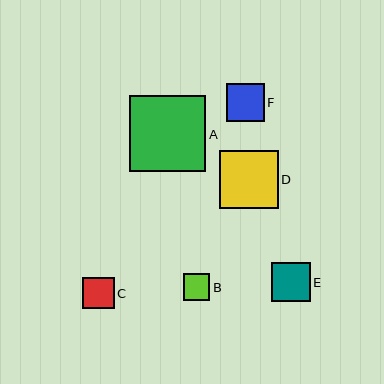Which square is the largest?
Square A is the largest with a size of approximately 76 pixels.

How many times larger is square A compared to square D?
Square A is approximately 1.3 times the size of square D.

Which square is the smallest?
Square B is the smallest with a size of approximately 26 pixels.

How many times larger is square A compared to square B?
Square A is approximately 2.9 times the size of square B.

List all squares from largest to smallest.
From largest to smallest: A, D, E, F, C, B.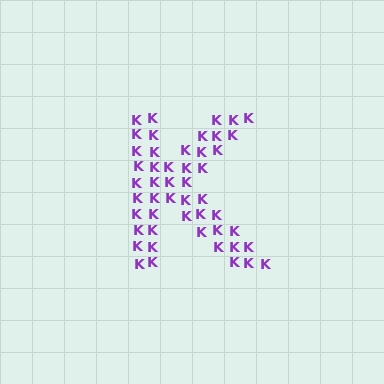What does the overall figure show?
The overall figure shows the letter K.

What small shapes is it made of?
It is made of small letter K's.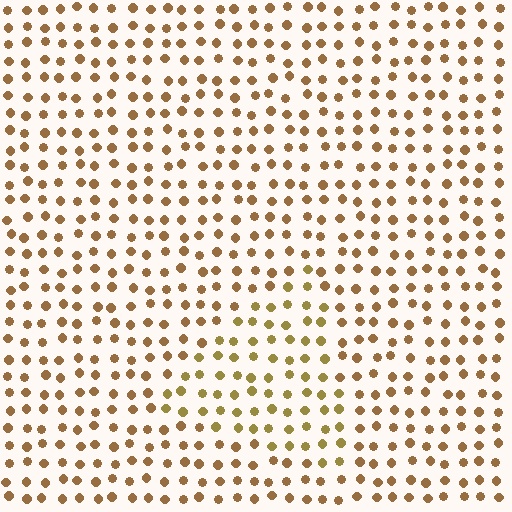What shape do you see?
I see a triangle.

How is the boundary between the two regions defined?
The boundary is defined purely by a slight shift in hue (about 19 degrees). Spacing, size, and orientation are identical on both sides.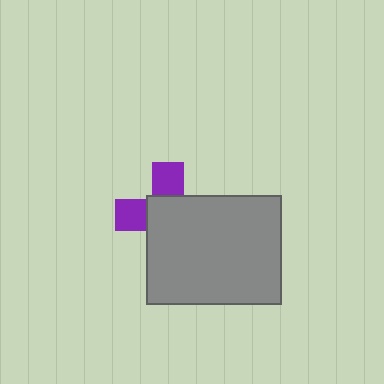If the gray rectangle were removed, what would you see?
You would see the complete purple cross.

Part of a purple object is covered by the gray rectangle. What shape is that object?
It is a cross.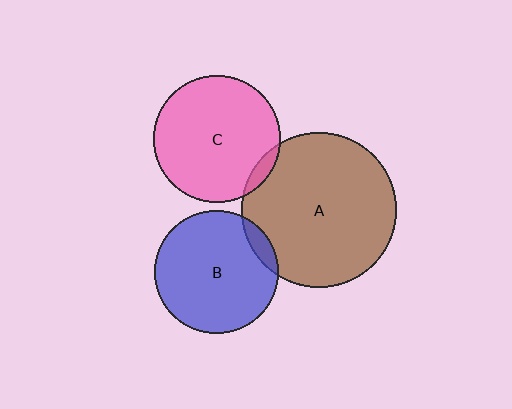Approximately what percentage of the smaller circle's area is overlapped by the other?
Approximately 5%.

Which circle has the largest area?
Circle A (brown).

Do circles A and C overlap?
Yes.